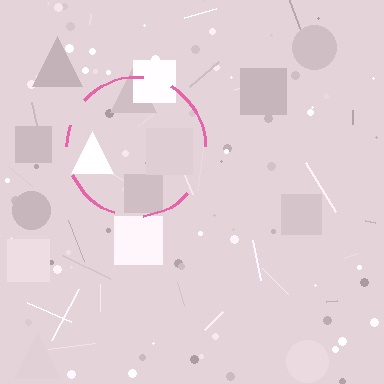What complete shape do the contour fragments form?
The contour fragments form a circle.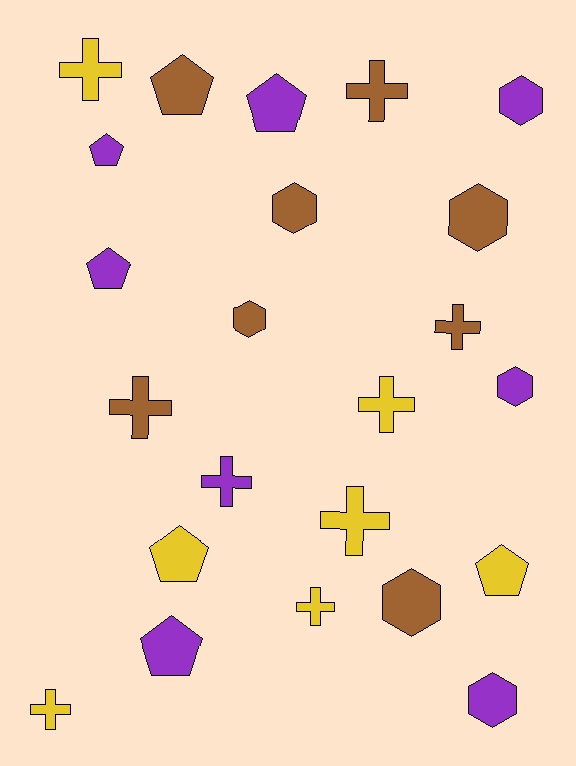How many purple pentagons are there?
There are 4 purple pentagons.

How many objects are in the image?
There are 23 objects.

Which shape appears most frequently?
Cross, with 9 objects.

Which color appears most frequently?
Purple, with 8 objects.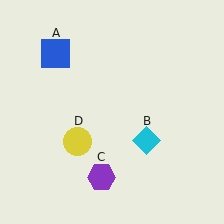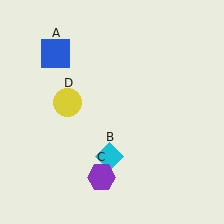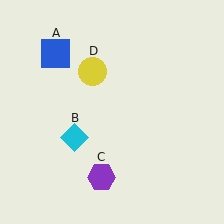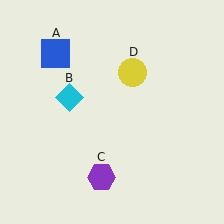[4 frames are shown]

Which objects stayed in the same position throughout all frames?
Blue square (object A) and purple hexagon (object C) remained stationary.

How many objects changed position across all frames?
2 objects changed position: cyan diamond (object B), yellow circle (object D).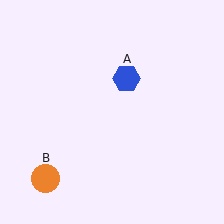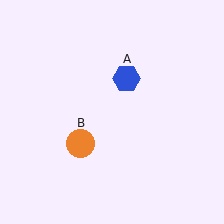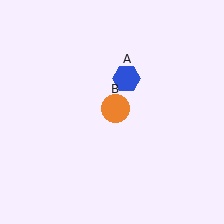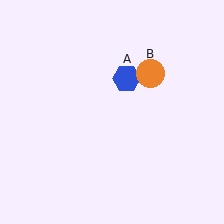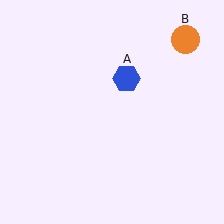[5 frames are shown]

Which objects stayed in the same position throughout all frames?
Blue hexagon (object A) remained stationary.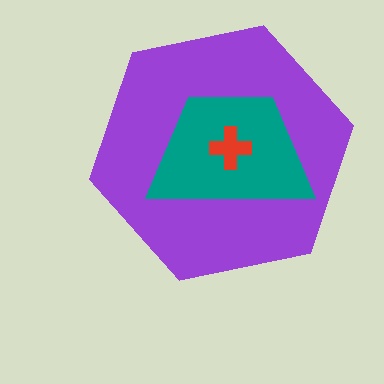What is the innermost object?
The red cross.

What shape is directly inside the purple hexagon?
The teal trapezoid.